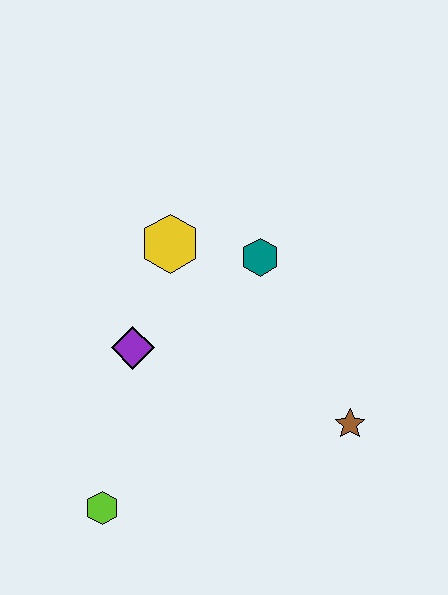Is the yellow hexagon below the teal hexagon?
No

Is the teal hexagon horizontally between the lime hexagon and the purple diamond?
No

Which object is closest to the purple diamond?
The yellow hexagon is closest to the purple diamond.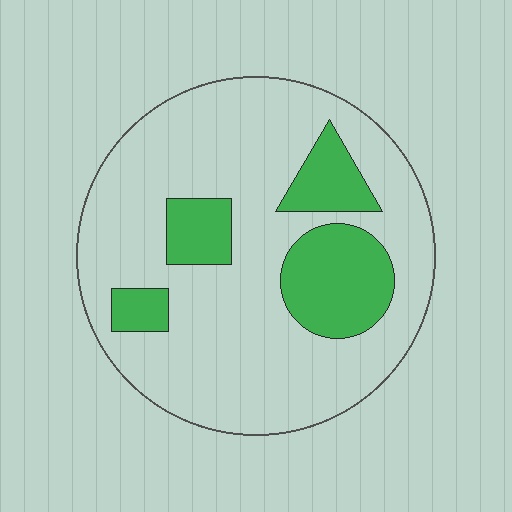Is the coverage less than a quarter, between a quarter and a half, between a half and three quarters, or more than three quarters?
Less than a quarter.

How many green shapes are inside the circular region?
4.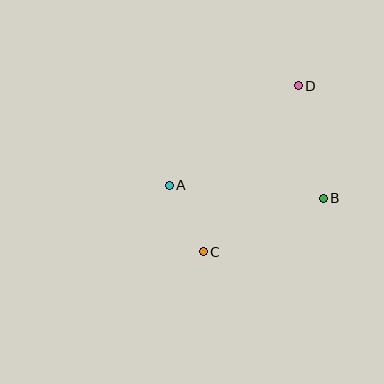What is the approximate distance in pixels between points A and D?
The distance between A and D is approximately 163 pixels.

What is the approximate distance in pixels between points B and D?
The distance between B and D is approximately 115 pixels.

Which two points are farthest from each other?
Points C and D are farthest from each other.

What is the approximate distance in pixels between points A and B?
The distance between A and B is approximately 155 pixels.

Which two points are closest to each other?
Points A and C are closest to each other.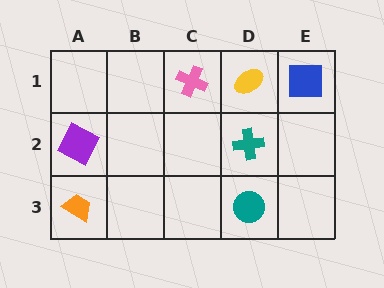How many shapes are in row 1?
3 shapes.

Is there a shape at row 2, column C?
No, that cell is empty.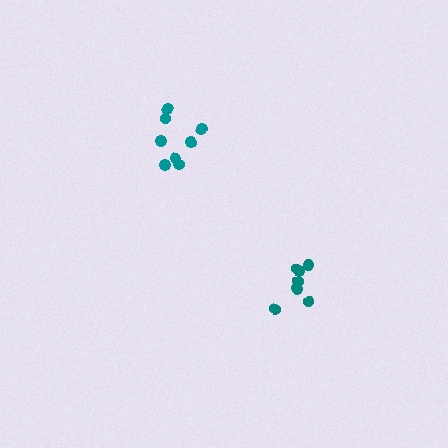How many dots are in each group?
Group 1: 8 dots, Group 2: 7 dots (15 total).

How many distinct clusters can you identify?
There are 2 distinct clusters.